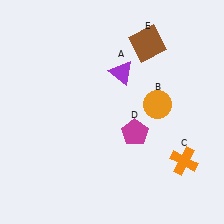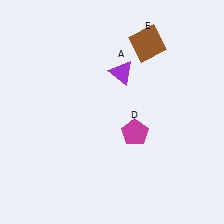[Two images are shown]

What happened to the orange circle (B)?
The orange circle (B) was removed in Image 2. It was in the top-right area of Image 1.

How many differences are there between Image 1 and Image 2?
There are 2 differences between the two images.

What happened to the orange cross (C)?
The orange cross (C) was removed in Image 2. It was in the bottom-right area of Image 1.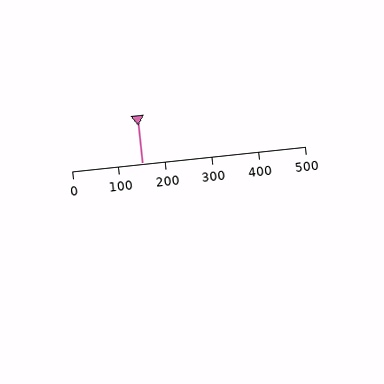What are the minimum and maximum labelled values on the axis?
The axis runs from 0 to 500.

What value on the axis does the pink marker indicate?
The marker indicates approximately 150.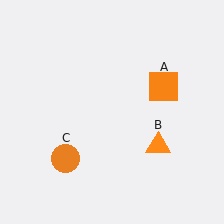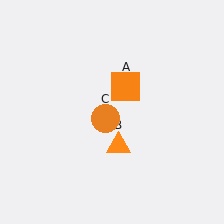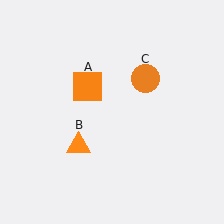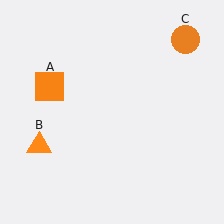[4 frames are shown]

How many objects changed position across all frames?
3 objects changed position: orange square (object A), orange triangle (object B), orange circle (object C).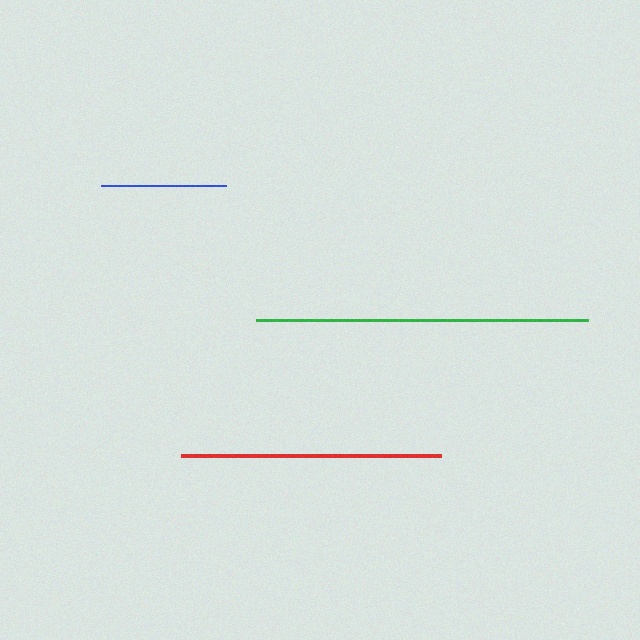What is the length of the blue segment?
The blue segment is approximately 126 pixels long.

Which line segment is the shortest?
The blue line is the shortest at approximately 126 pixels.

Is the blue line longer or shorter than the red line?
The red line is longer than the blue line.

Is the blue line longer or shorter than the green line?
The green line is longer than the blue line.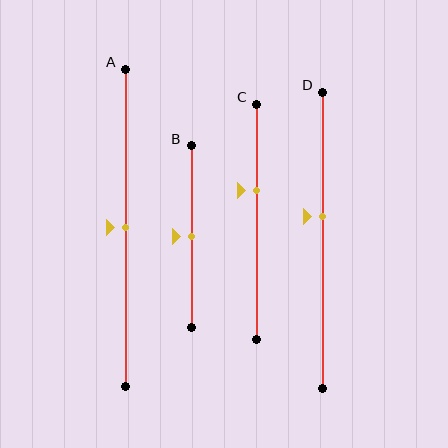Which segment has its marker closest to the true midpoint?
Segment A has its marker closest to the true midpoint.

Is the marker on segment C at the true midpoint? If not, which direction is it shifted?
No, the marker on segment C is shifted upward by about 13% of the segment length.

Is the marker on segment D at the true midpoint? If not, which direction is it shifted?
No, the marker on segment D is shifted upward by about 8% of the segment length.